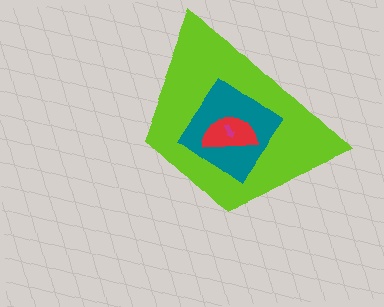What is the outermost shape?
The lime trapezoid.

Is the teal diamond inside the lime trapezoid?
Yes.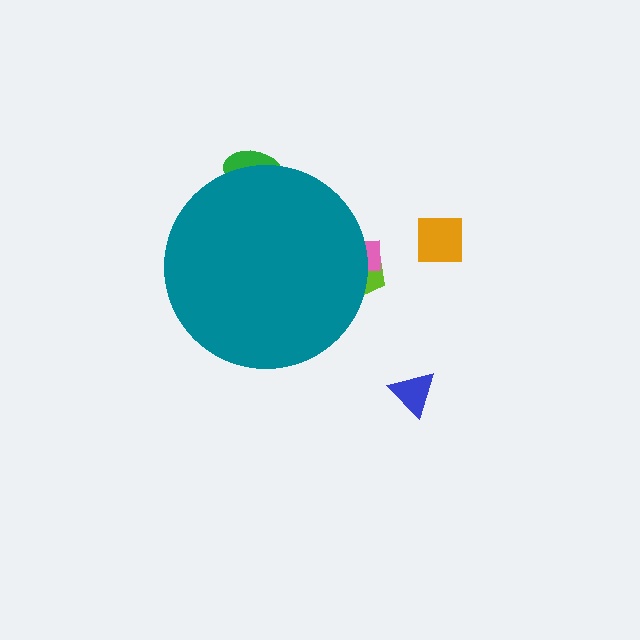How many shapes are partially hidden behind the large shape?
3 shapes are partially hidden.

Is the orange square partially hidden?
No, the orange square is fully visible.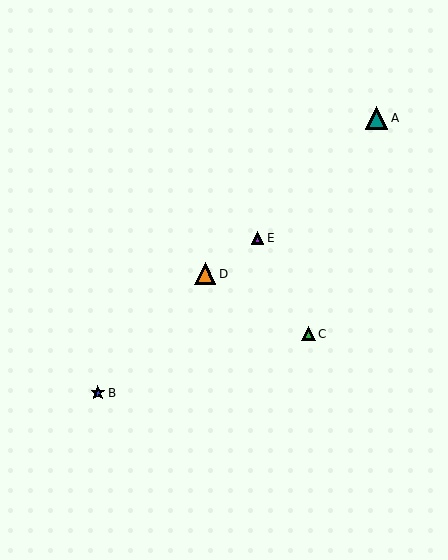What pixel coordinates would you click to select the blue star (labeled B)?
Click at (98, 393) to select the blue star B.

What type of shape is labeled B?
Shape B is a blue star.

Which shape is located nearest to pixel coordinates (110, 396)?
The blue star (labeled B) at (98, 393) is nearest to that location.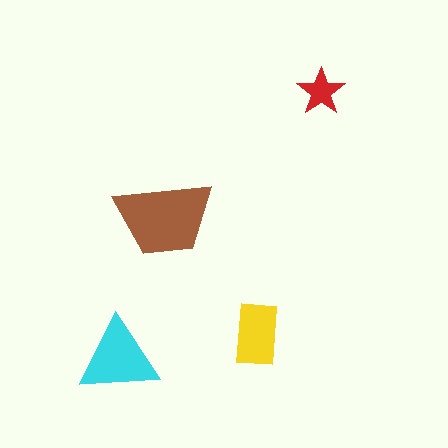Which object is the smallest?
The red star.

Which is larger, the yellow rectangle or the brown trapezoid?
The brown trapezoid.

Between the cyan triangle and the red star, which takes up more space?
The cyan triangle.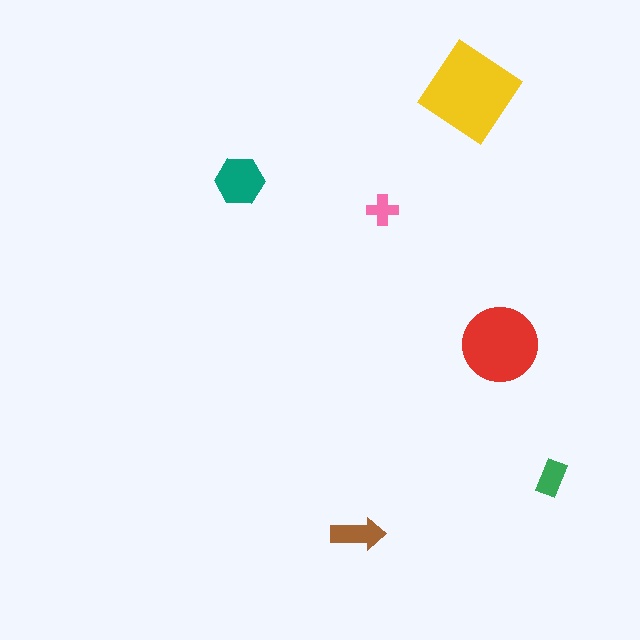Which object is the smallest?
The pink cross.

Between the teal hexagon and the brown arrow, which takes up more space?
The teal hexagon.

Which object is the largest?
The yellow diamond.